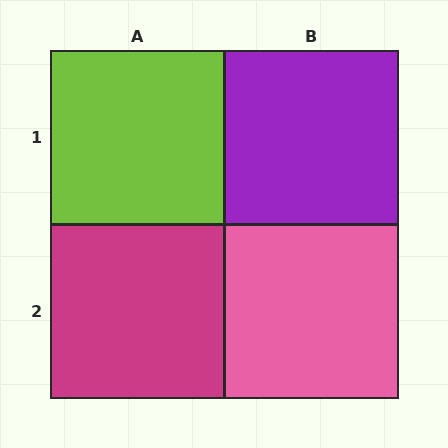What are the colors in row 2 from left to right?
Magenta, pink.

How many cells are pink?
1 cell is pink.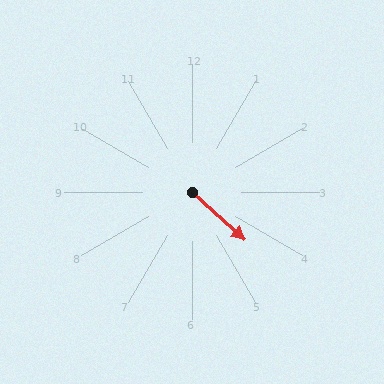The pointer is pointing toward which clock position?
Roughly 4 o'clock.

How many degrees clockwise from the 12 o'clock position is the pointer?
Approximately 132 degrees.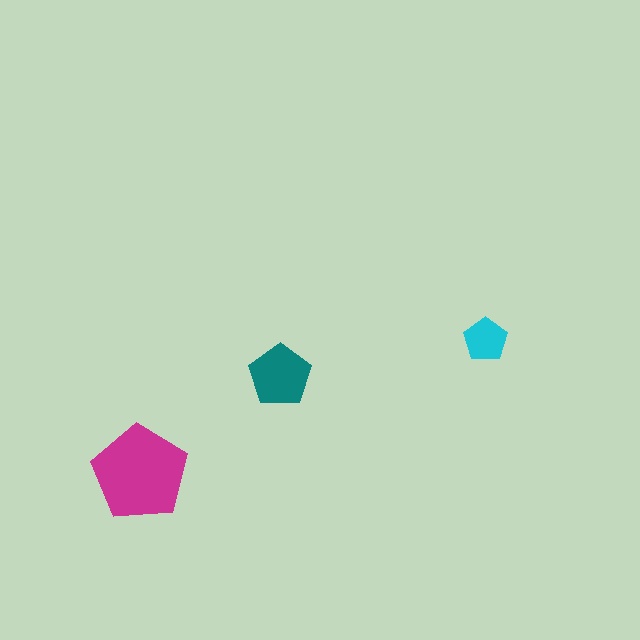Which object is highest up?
The cyan pentagon is topmost.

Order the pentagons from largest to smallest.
the magenta one, the teal one, the cyan one.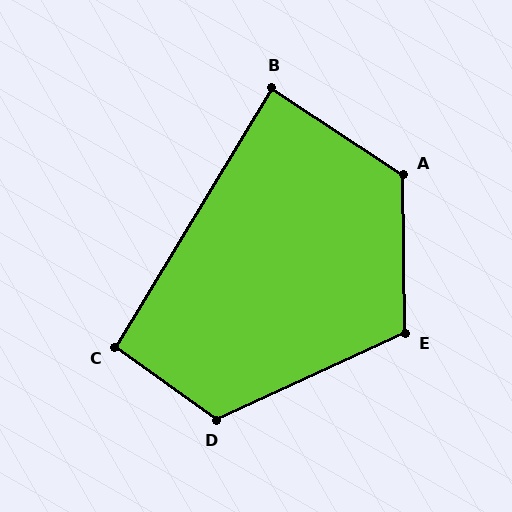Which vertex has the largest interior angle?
A, at approximately 124 degrees.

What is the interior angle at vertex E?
Approximately 114 degrees (obtuse).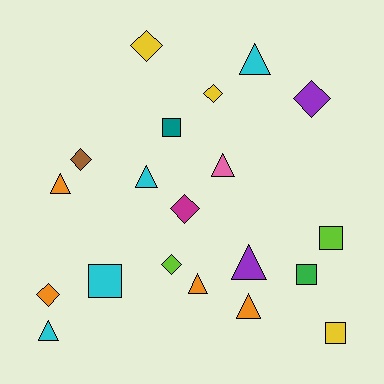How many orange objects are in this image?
There are 4 orange objects.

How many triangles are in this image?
There are 8 triangles.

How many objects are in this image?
There are 20 objects.